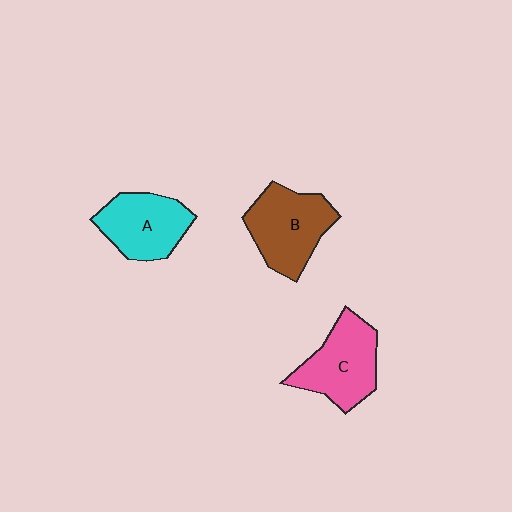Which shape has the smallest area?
Shape A (cyan).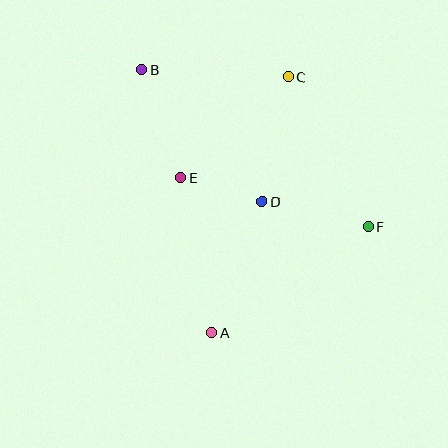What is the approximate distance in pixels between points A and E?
The distance between A and E is approximately 158 pixels.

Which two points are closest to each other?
Points D and E are closest to each other.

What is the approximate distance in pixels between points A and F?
The distance between A and F is approximately 189 pixels.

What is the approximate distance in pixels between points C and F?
The distance between C and F is approximately 170 pixels.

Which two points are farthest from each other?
Points B and F are farthest from each other.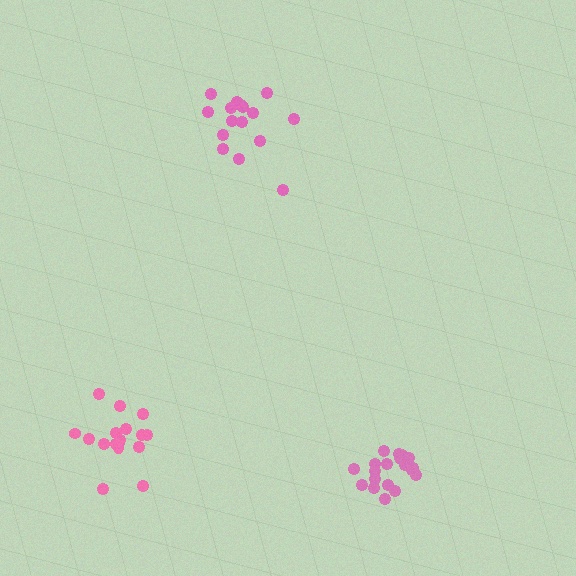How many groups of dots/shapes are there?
There are 3 groups.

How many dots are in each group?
Group 1: 16 dots, Group 2: 17 dots, Group 3: 20 dots (53 total).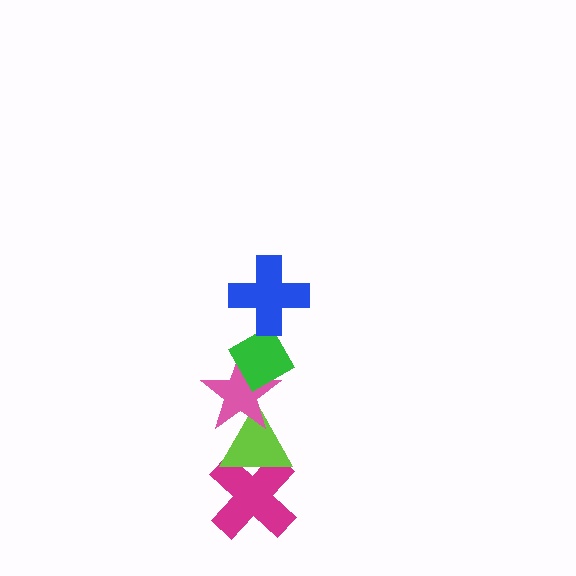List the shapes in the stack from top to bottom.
From top to bottom: the blue cross, the green diamond, the pink star, the lime triangle, the magenta cross.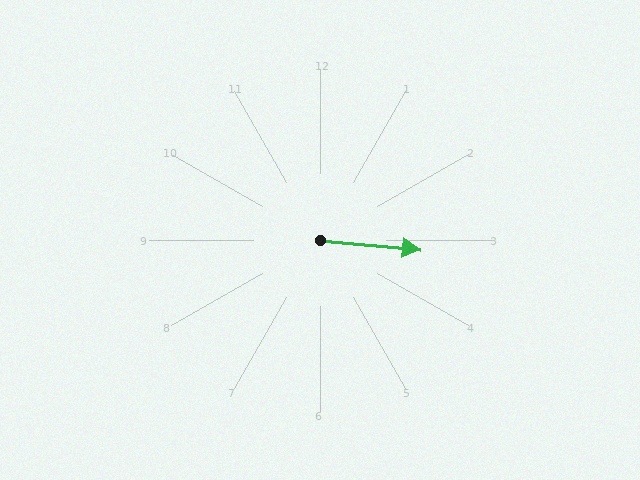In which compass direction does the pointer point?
East.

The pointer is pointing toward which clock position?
Roughly 3 o'clock.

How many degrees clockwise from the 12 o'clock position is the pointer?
Approximately 95 degrees.